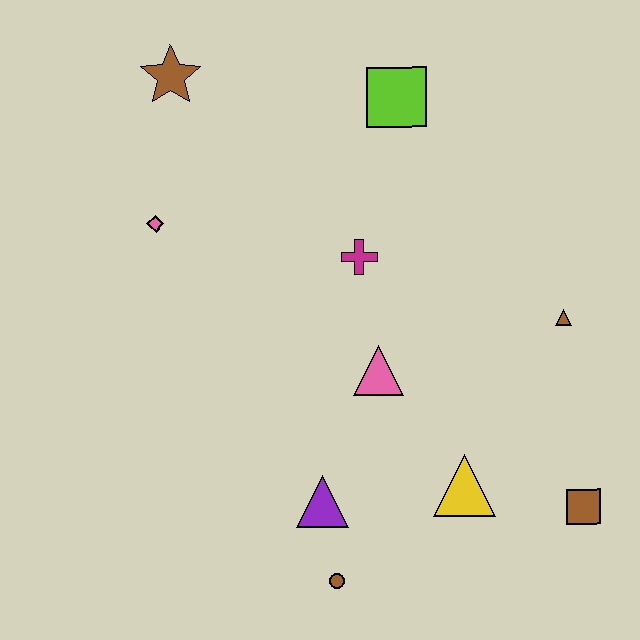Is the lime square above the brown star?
No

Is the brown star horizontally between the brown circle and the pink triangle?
No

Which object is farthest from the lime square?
The brown circle is farthest from the lime square.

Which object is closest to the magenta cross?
The pink triangle is closest to the magenta cross.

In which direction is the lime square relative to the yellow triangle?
The lime square is above the yellow triangle.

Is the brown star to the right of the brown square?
No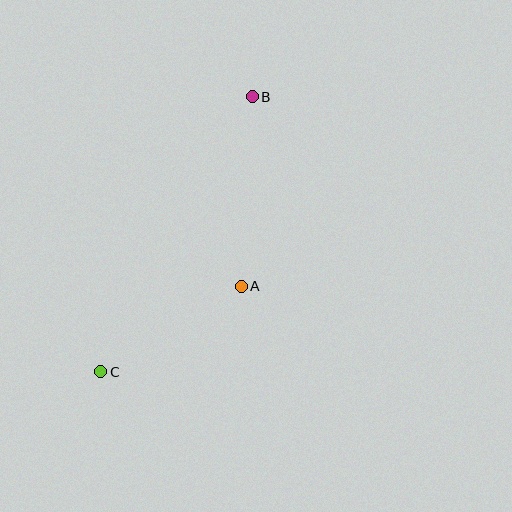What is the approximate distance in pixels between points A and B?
The distance between A and B is approximately 190 pixels.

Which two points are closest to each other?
Points A and C are closest to each other.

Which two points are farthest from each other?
Points B and C are farthest from each other.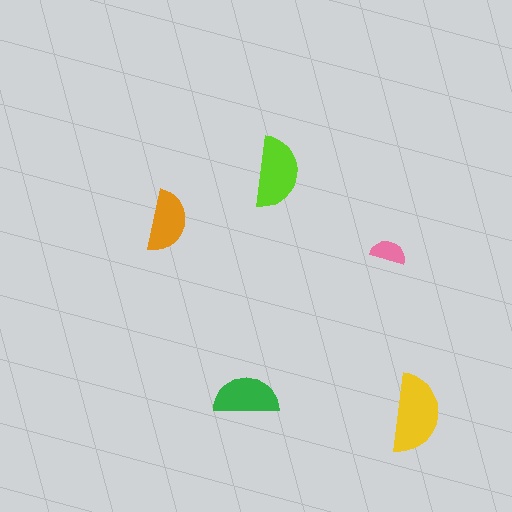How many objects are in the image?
There are 5 objects in the image.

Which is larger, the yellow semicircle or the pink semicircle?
The yellow one.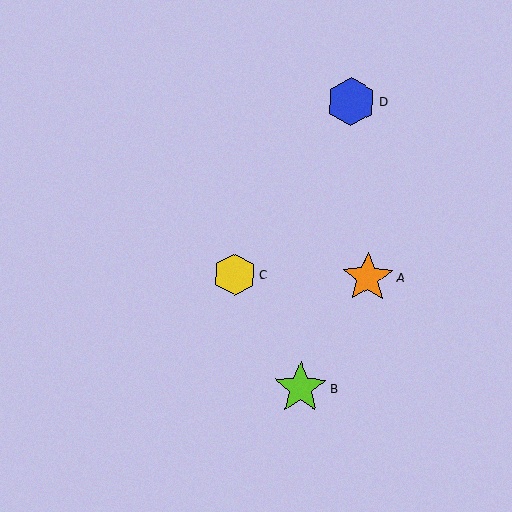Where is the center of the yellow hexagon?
The center of the yellow hexagon is at (235, 275).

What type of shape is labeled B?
Shape B is a lime star.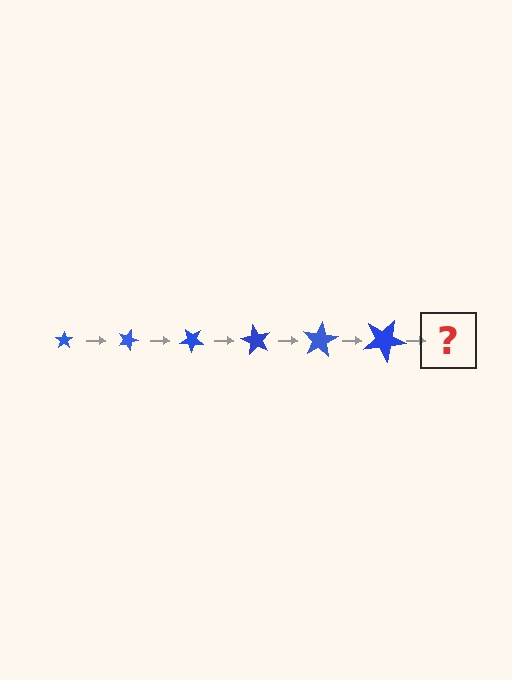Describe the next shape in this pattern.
It should be a star, larger than the previous one and rotated 120 degrees from the start.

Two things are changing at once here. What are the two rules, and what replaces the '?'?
The two rules are that the star grows larger each step and it rotates 20 degrees each step. The '?' should be a star, larger than the previous one and rotated 120 degrees from the start.